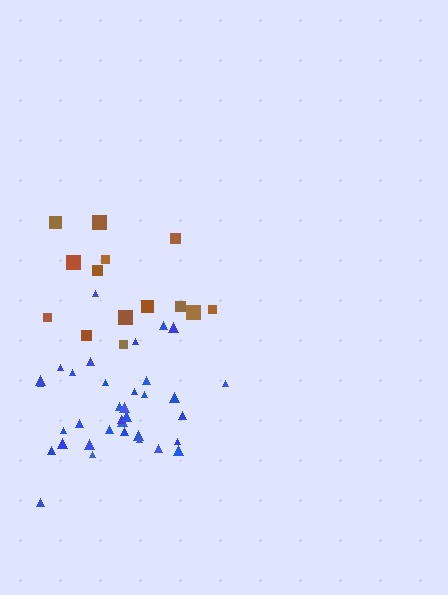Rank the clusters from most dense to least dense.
blue, brown.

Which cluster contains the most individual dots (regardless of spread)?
Blue (35).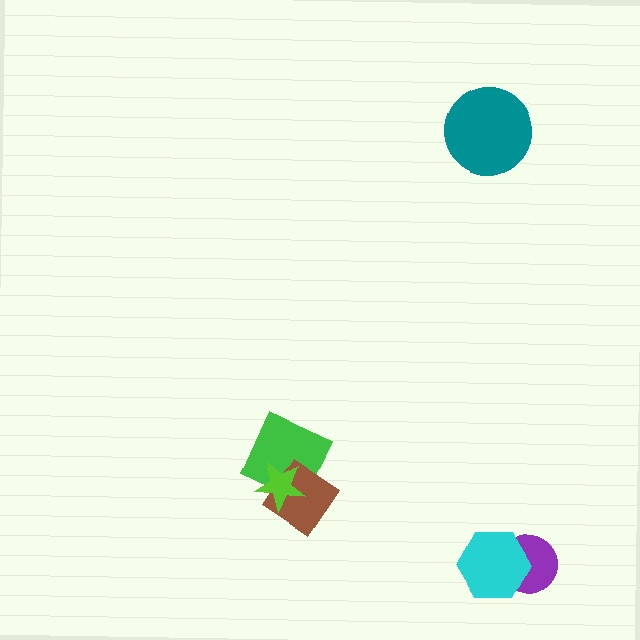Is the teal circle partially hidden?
No, no other shape covers it.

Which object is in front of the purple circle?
The cyan hexagon is in front of the purple circle.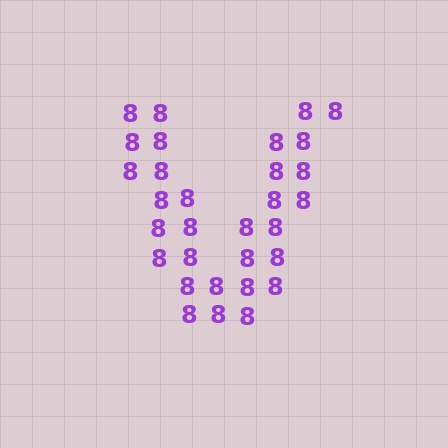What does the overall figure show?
The overall figure shows the letter V.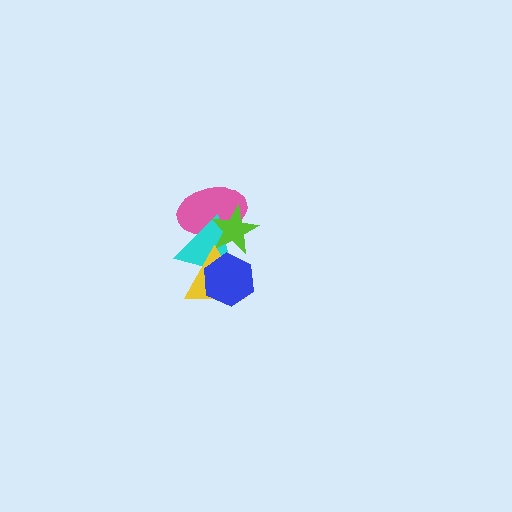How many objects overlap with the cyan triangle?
4 objects overlap with the cyan triangle.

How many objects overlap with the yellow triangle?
3 objects overlap with the yellow triangle.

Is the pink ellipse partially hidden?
Yes, it is partially covered by another shape.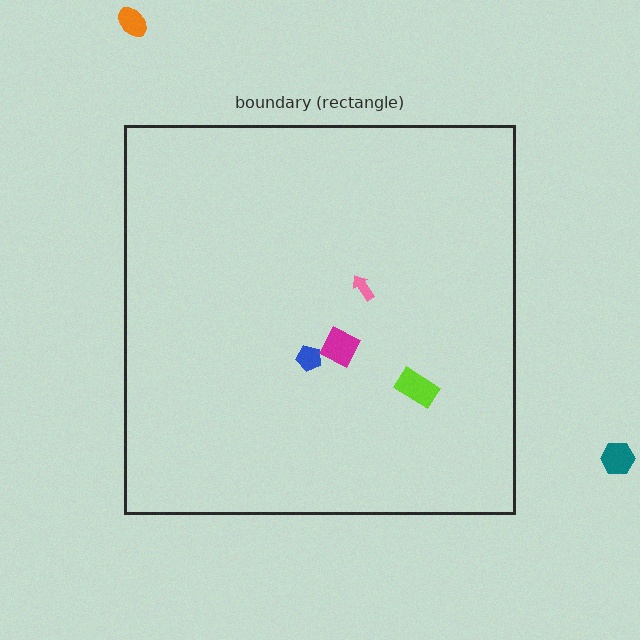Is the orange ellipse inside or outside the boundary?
Outside.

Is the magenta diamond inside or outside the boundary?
Inside.